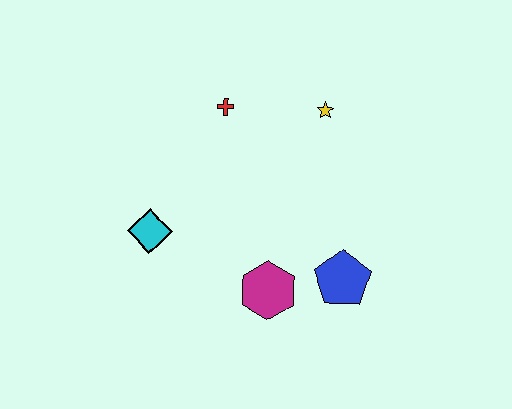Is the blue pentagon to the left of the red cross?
No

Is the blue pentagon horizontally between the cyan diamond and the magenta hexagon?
No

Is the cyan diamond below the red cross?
Yes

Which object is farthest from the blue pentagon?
The red cross is farthest from the blue pentagon.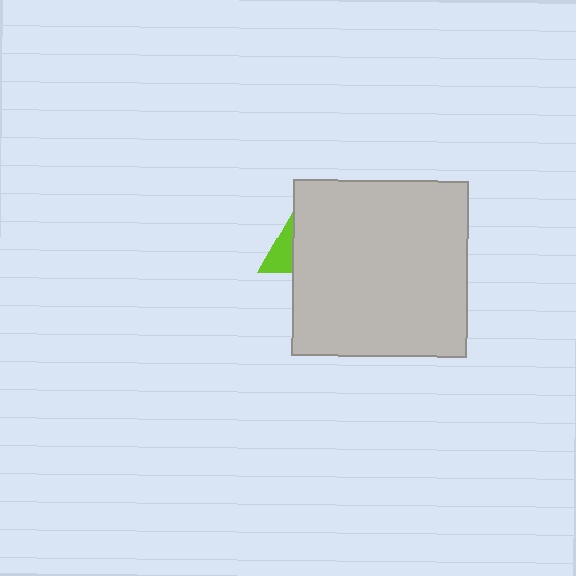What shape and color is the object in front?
The object in front is a light gray rectangle.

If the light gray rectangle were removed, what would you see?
You would see the complete lime triangle.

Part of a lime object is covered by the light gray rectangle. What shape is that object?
It is a triangle.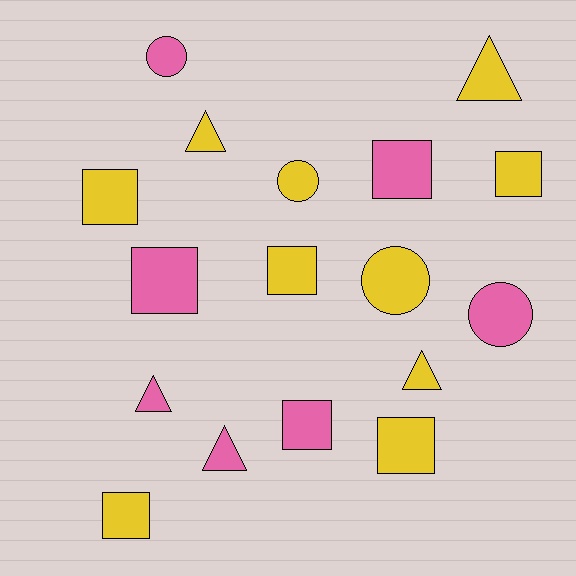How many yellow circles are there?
There are 2 yellow circles.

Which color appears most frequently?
Yellow, with 10 objects.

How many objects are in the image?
There are 17 objects.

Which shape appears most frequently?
Square, with 8 objects.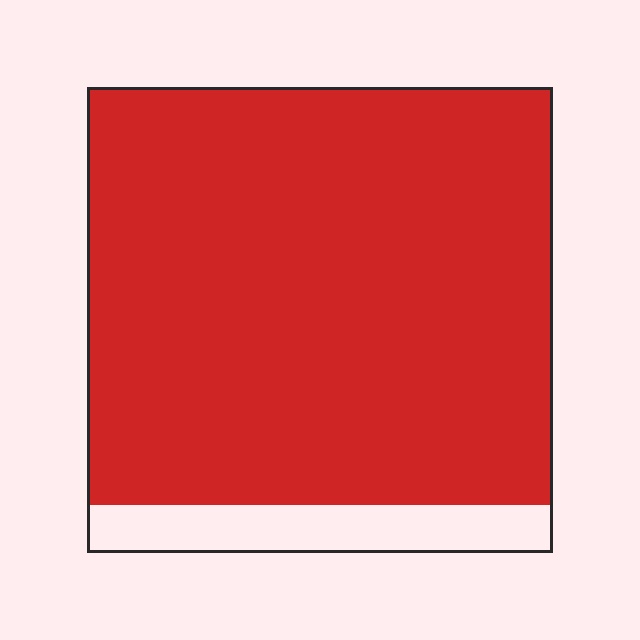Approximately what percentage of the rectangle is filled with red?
Approximately 90%.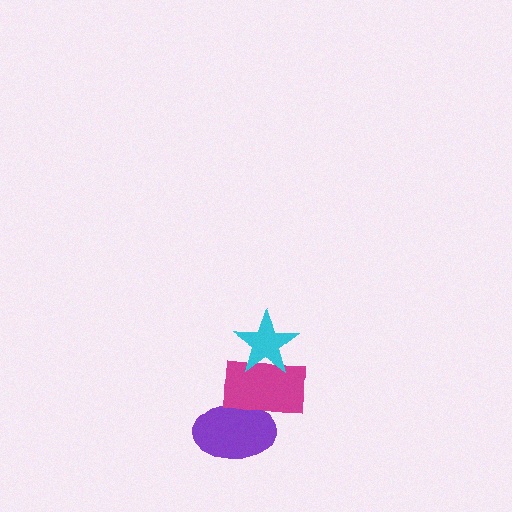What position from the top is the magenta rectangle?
The magenta rectangle is 2nd from the top.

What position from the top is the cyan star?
The cyan star is 1st from the top.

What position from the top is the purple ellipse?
The purple ellipse is 3rd from the top.